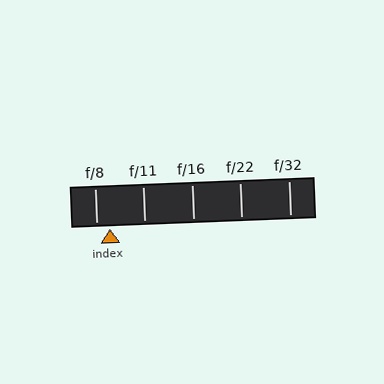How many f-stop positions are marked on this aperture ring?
There are 5 f-stop positions marked.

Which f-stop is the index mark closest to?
The index mark is closest to f/8.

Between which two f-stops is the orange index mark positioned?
The index mark is between f/8 and f/11.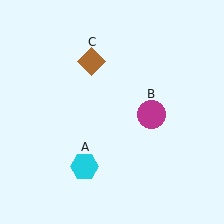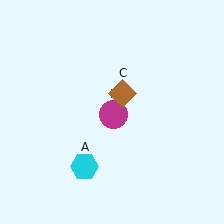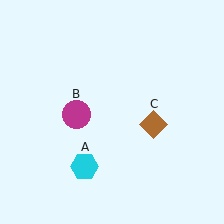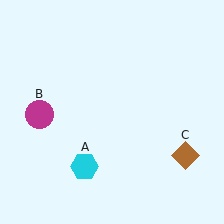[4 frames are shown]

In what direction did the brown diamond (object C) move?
The brown diamond (object C) moved down and to the right.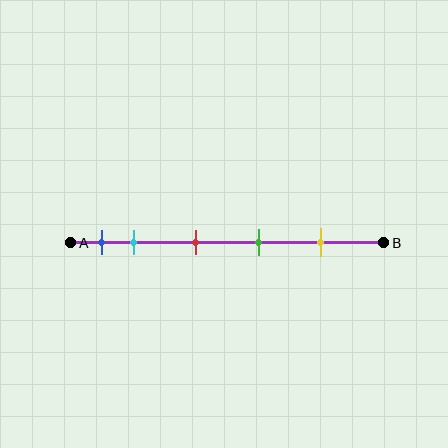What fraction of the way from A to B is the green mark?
The green mark is approximately 60% (0.6) of the way from A to B.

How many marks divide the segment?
There are 5 marks dividing the segment.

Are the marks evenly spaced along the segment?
No, the marks are not evenly spaced.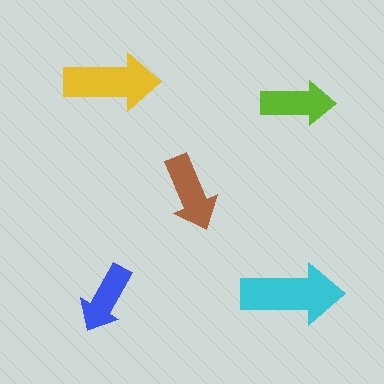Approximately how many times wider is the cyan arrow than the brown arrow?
About 1.5 times wider.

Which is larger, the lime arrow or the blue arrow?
The lime one.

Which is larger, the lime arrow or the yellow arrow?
The yellow one.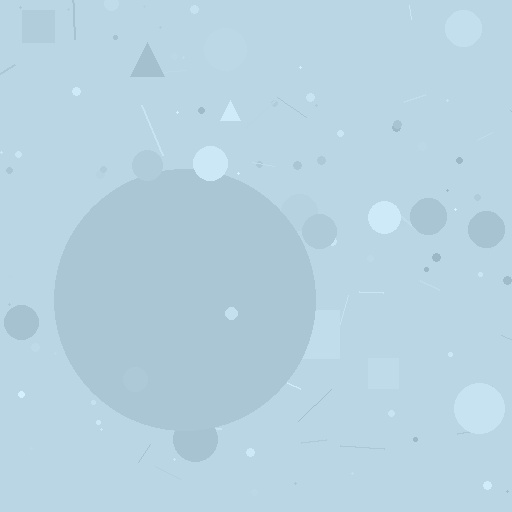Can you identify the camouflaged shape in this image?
The camouflaged shape is a circle.